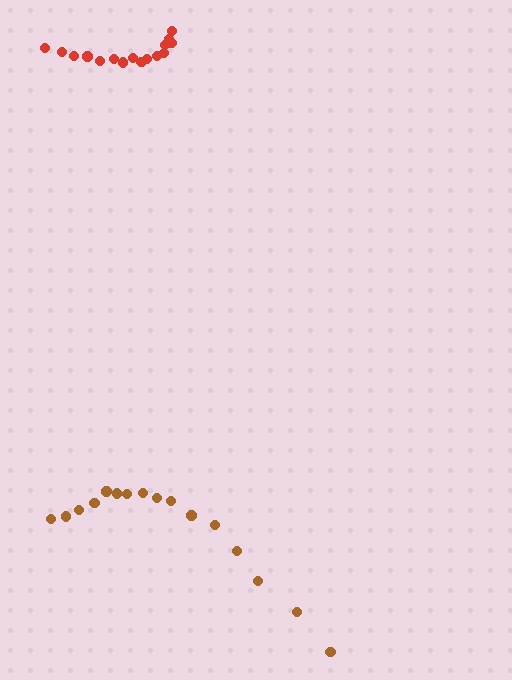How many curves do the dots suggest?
There are 2 distinct paths.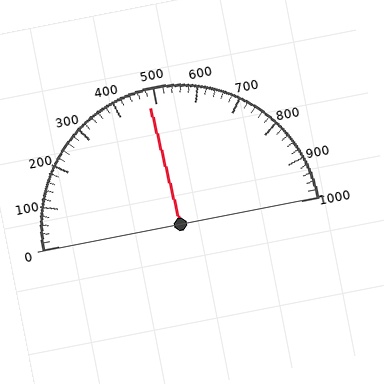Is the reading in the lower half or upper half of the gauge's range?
The reading is in the lower half of the range (0 to 1000).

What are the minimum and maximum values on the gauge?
The gauge ranges from 0 to 1000.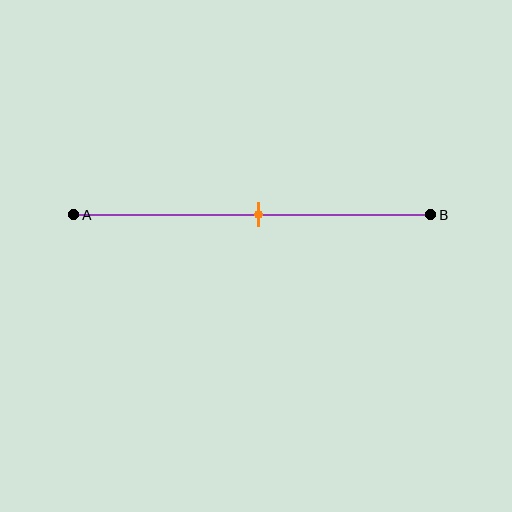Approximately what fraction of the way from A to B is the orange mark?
The orange mark is approximately 50% of the way from A to B.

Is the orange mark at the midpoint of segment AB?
Yes, the mark is approximately at the midpoint.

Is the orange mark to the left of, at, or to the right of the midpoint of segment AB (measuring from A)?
The orange mark is approximately at the midpoint of segment AB.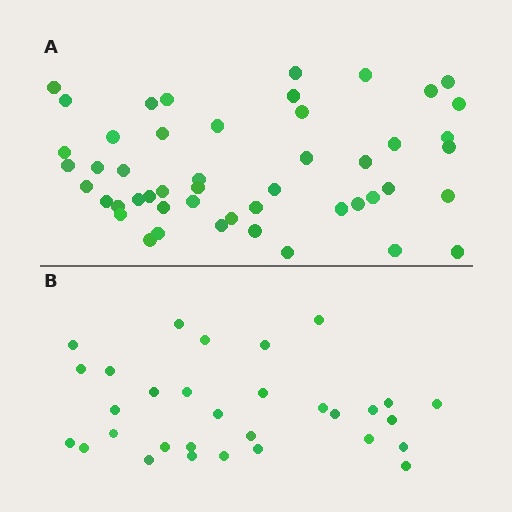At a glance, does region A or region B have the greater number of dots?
Region A (the top region) has more dots.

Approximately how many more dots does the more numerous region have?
Region A has approximately 20 more dots than region B.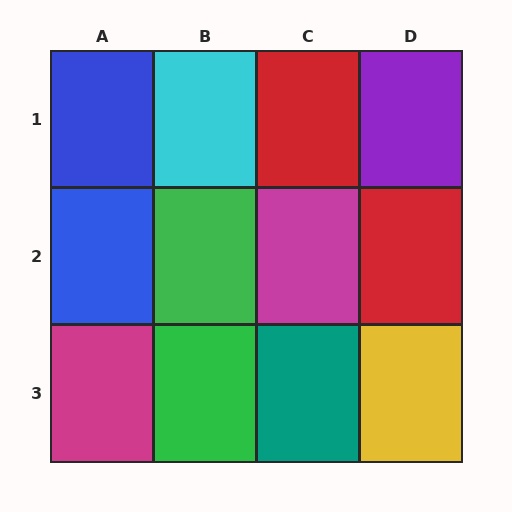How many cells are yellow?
1 cell is yellow.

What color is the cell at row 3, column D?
Yellow.